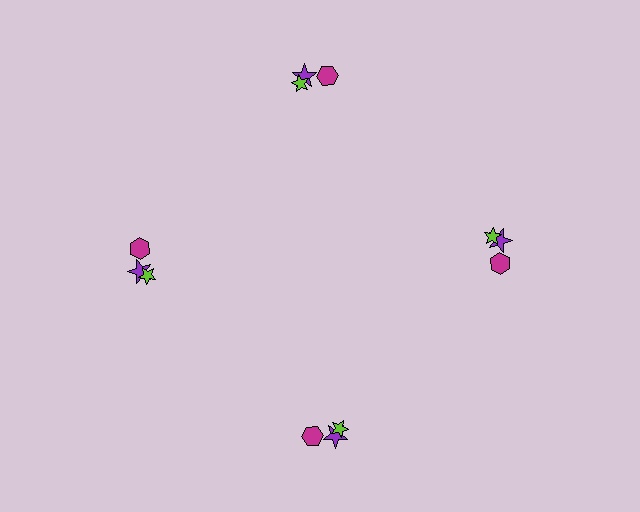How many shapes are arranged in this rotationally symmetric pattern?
There are 12 shapes, arranged in 4 groups of 3.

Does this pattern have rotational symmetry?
Yes, this pattern has 4-fold rotational symmetry. It looks the same after rotating 90 degrees around the center.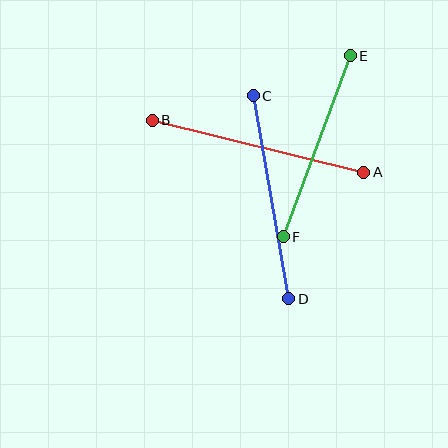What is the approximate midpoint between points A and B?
The midpoint is at approximately (258, 146) pixels.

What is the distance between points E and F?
The distance is approximately 193 pixels.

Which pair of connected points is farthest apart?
Points A and B are farthest apart.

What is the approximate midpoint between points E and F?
The midpoint is at approximately (317, 146) pixels.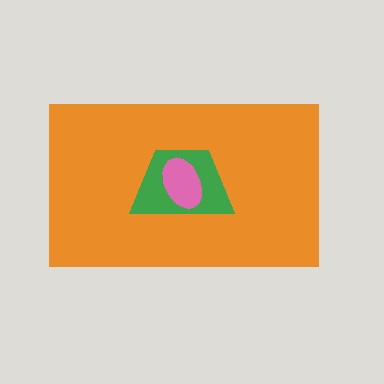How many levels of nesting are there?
3.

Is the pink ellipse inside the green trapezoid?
Yes.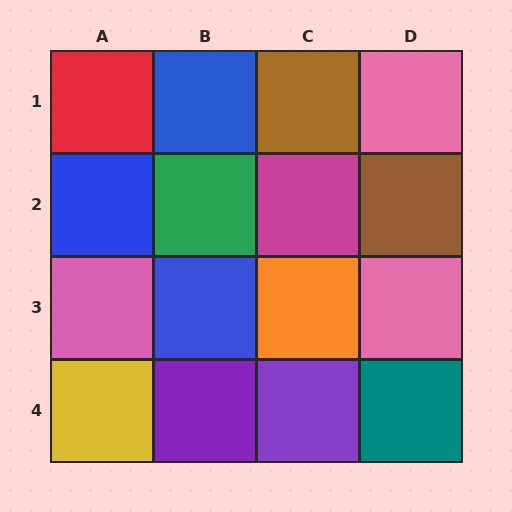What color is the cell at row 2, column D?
Brown.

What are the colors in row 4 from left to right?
Yellow, purple, purple, teal.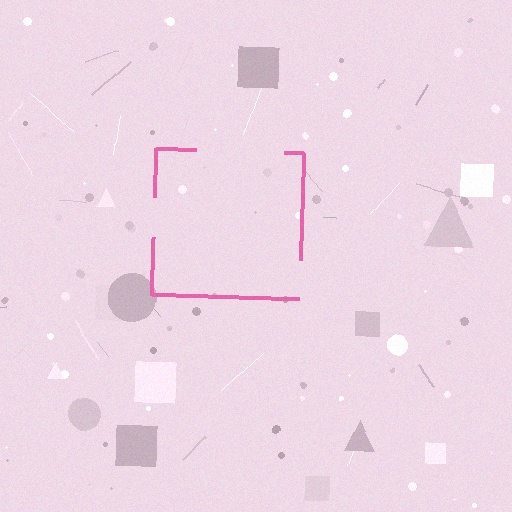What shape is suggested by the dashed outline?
The dashed outline suggests a square.